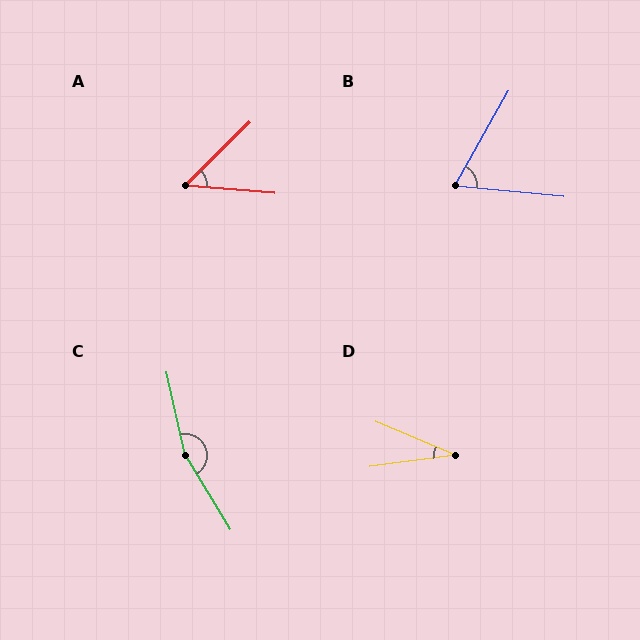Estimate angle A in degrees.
Approximately 49 degrees.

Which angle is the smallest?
D, at approximately 31 degrees.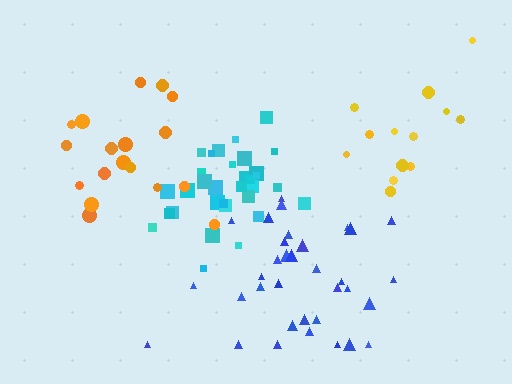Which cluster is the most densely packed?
Cyan.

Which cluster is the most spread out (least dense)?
Yellow.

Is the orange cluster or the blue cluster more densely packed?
Blue.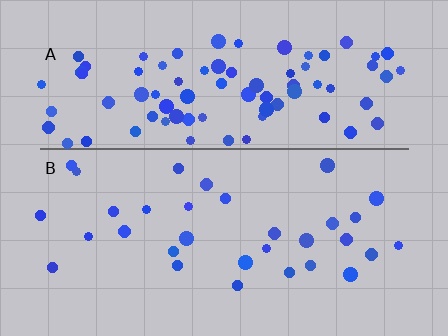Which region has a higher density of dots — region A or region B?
A (the top).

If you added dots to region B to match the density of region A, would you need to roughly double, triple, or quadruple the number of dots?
Approximately triple.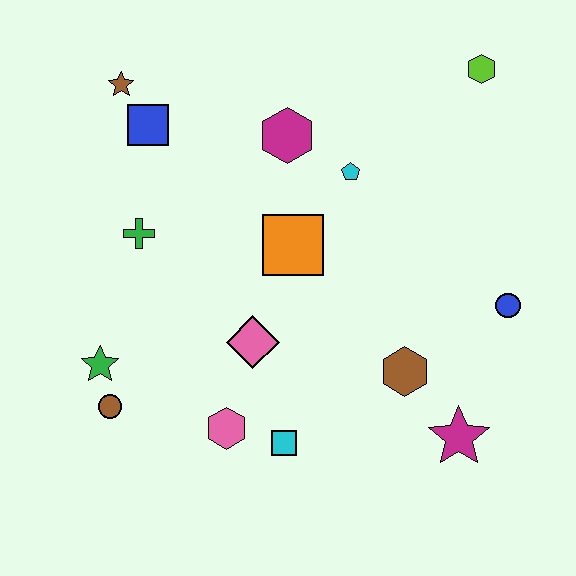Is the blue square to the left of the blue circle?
Yes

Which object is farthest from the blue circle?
The brown star is farthest from the blue circle.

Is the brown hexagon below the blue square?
Yes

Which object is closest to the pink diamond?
The pink hexagon is closest to the pink diamond.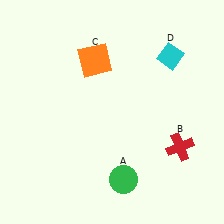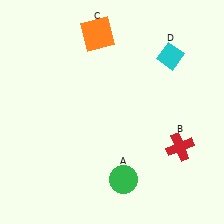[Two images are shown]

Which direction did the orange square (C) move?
The orange square (C) moved up.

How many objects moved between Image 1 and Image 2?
1 object moved between the two images.